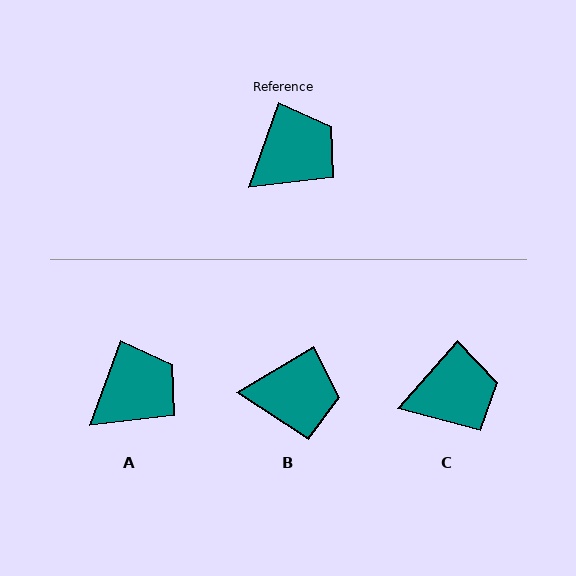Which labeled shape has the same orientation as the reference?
A.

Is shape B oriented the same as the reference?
No, it is off by about 39 degrees.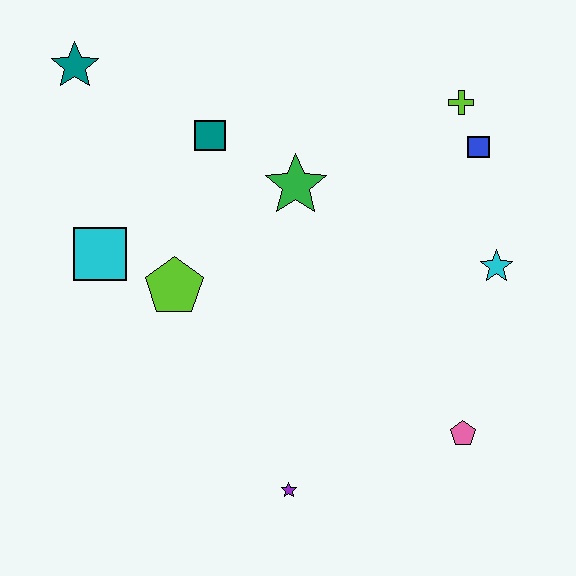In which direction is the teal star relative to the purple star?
The teal star is above the purple star.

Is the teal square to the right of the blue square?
No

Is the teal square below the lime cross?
Yes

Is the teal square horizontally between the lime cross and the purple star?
No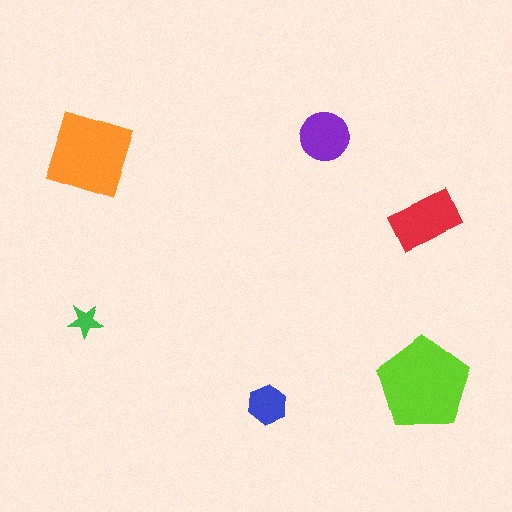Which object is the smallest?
The green star.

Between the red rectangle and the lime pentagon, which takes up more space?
The lime pentagon.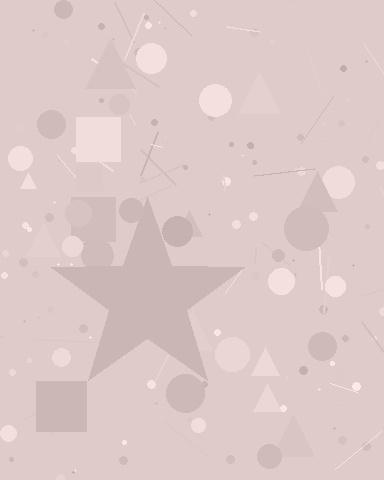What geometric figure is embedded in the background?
A star is embedded in the background.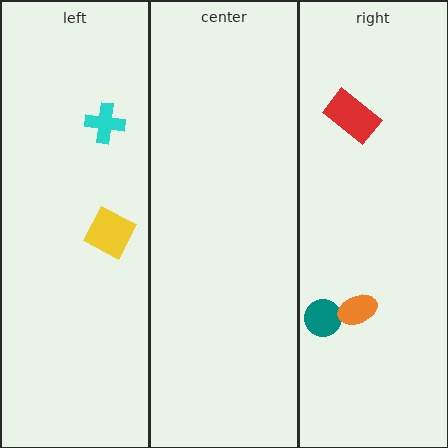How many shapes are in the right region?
3.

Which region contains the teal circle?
The right region.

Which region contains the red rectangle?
The right region.